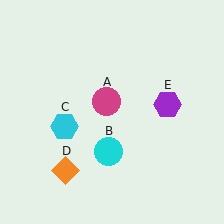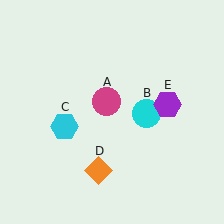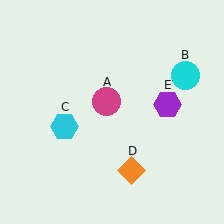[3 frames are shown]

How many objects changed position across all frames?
2 objects changed position: cyan circle (object B), orange diamond (object D).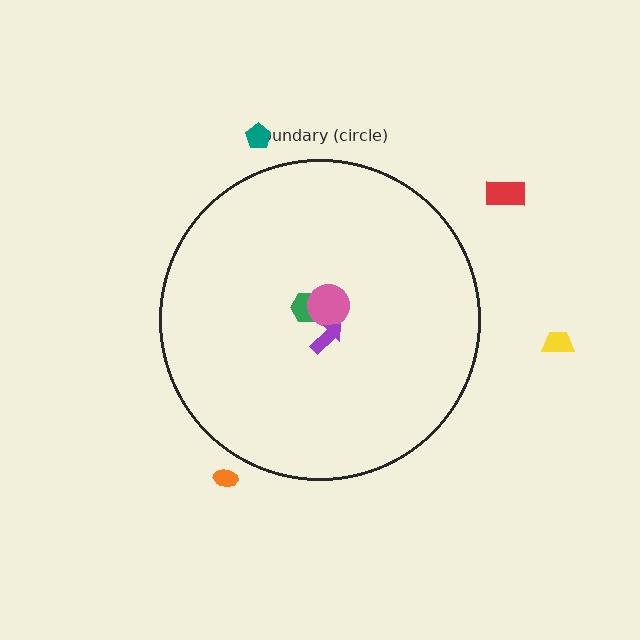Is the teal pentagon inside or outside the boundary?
Outside.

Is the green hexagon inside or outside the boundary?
Inside.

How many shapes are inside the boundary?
3 inside, 4 outside.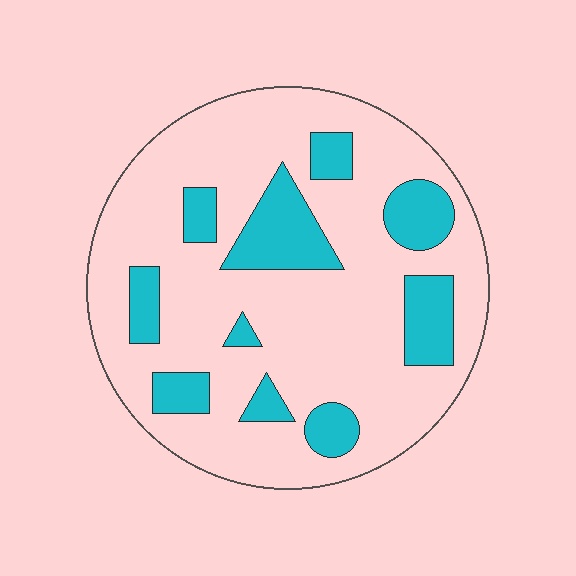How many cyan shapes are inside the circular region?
10.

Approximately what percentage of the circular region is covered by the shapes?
Approximately 25%.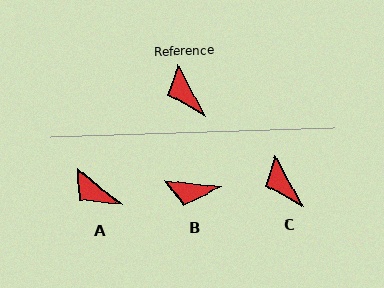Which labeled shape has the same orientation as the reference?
C.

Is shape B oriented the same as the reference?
No, it is off by about 54 degrees.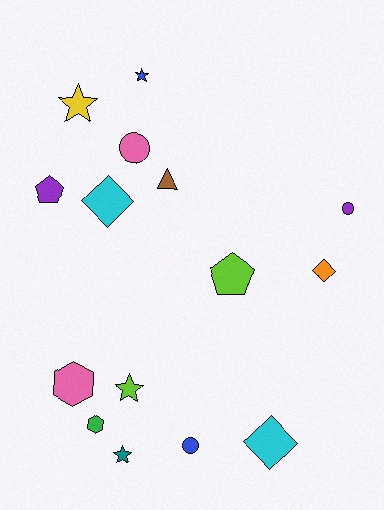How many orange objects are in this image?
There is 1 orange object.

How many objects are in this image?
There are 15 objects.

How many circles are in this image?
There are 3 circles.